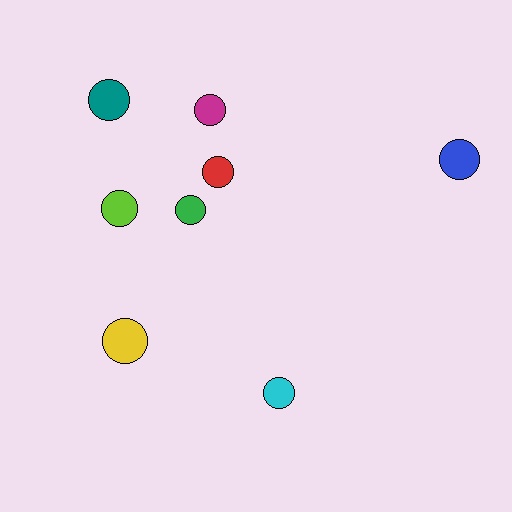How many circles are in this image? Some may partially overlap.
There are 8 circles.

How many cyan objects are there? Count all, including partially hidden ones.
There is 1 cyan object.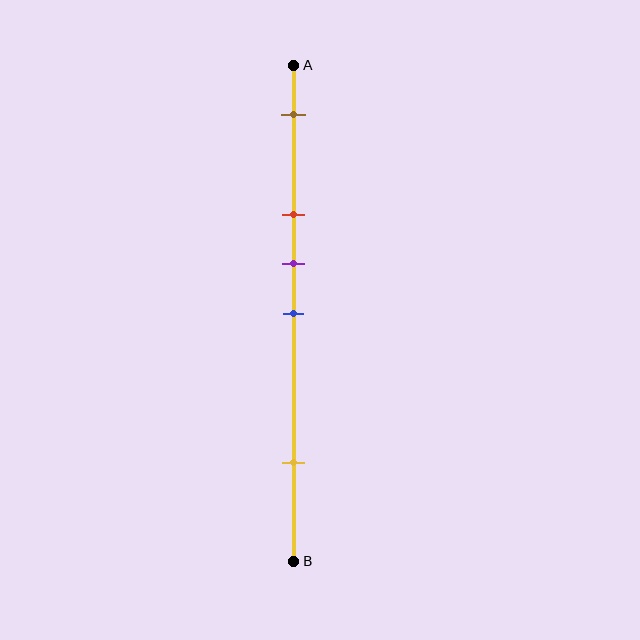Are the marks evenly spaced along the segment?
No, the marks are not evenly spaced.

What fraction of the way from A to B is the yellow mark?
The yellow mark is approximately 80% (0.8) of the way from A to B.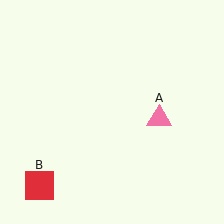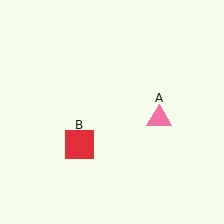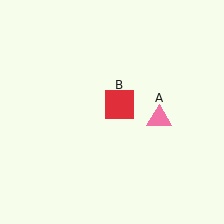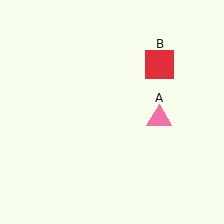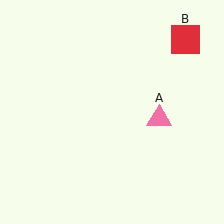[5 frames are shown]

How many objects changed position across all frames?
1 object changed position: red square (object B).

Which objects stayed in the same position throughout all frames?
Pink triangle (object A) remained stationary.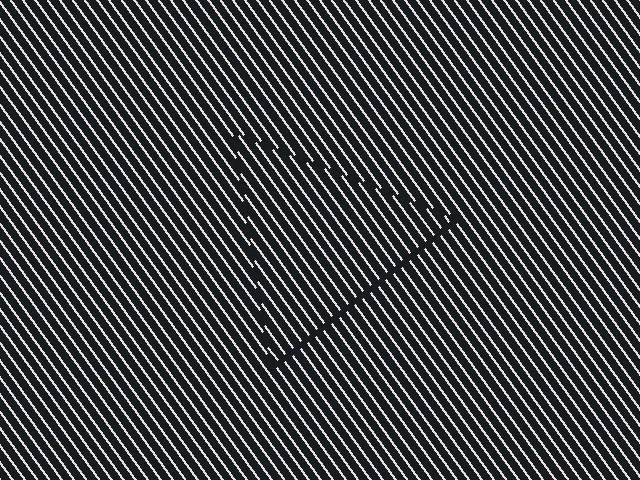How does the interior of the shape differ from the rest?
The interior of the shape contains the same grating, shifted by half a period — the contour is defined by the phase discontinuity where line-ends from the inner and outer gratings abut.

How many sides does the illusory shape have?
3 sides — the line-ends trace a triangle.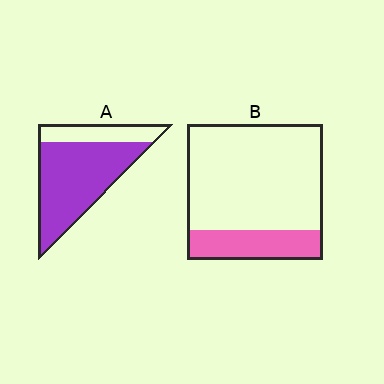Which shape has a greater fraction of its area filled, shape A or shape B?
Shape A.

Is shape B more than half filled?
No.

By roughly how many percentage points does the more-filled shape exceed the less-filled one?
By roughly 55 percentage points (A over B).